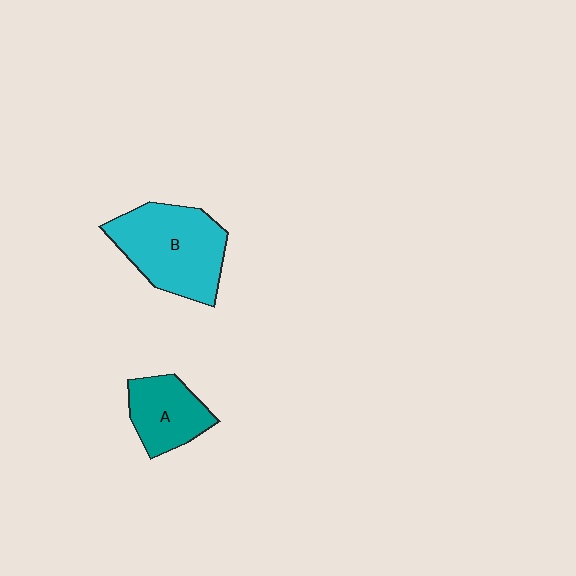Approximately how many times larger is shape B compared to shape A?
Approximately 1.7 times.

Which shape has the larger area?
Shape B (cyan).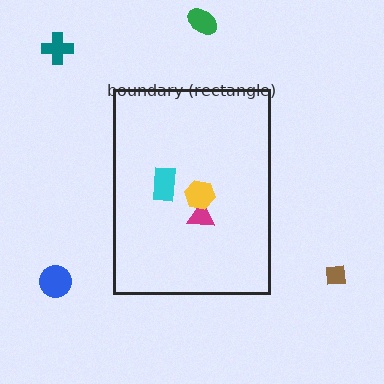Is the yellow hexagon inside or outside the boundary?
Inside.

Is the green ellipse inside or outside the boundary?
Outside.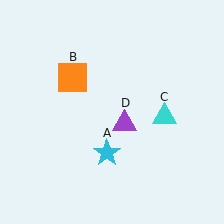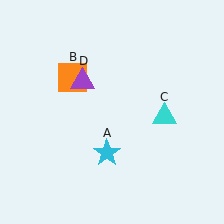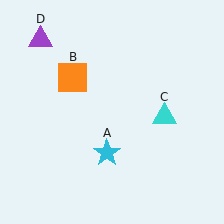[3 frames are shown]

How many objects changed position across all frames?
1 object changed position: purple triangle (object D).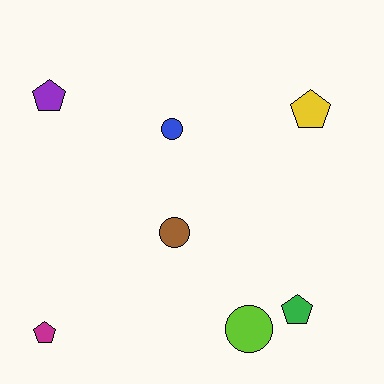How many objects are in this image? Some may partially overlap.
There are 7 objects.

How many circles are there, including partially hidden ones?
There are 3 circles.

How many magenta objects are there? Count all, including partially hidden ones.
There is 1 magenta object.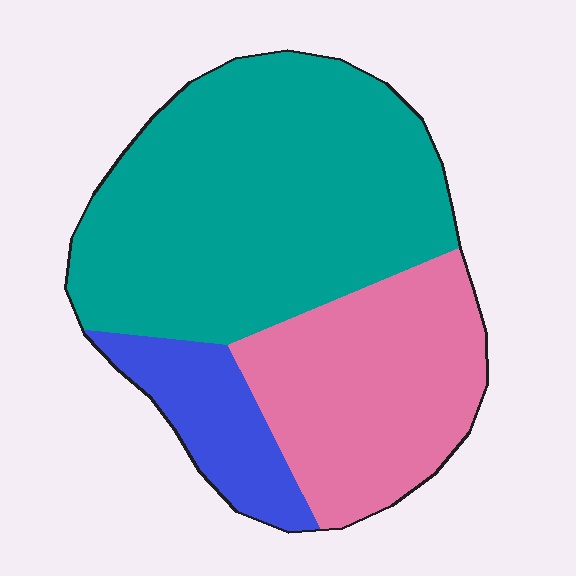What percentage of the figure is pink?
Pink takes up between a sixth and a third of the figure.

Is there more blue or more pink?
Pink.